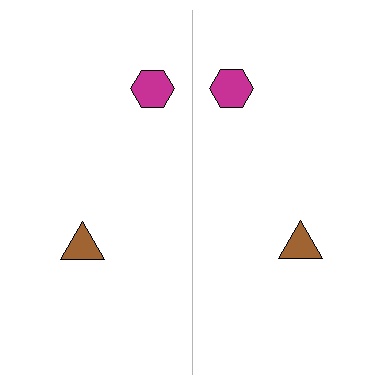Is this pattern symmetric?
Yes, this pattern has bilateral (reflection) symmetry.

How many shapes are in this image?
There are 4 shapes in this image.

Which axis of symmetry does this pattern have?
The pattern has a vertical axis of symmetry running through the center of the image.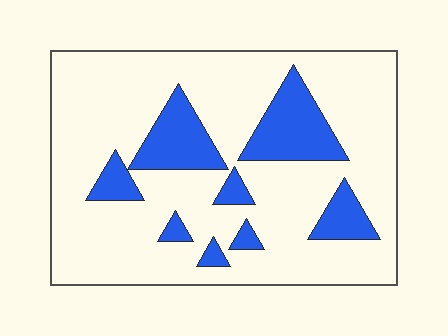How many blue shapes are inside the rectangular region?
8.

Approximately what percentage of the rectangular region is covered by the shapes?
Approximately 20%.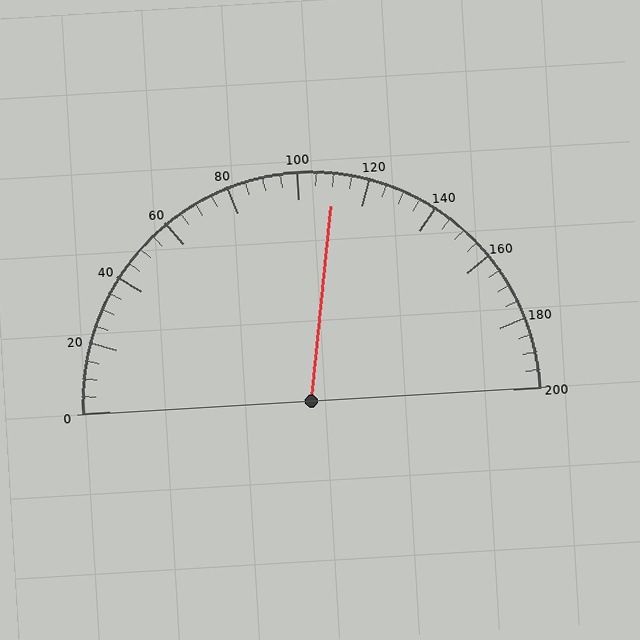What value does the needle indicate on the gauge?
The needle indicates approximately 110.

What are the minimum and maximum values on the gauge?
The gauge ranges from 0 to 200.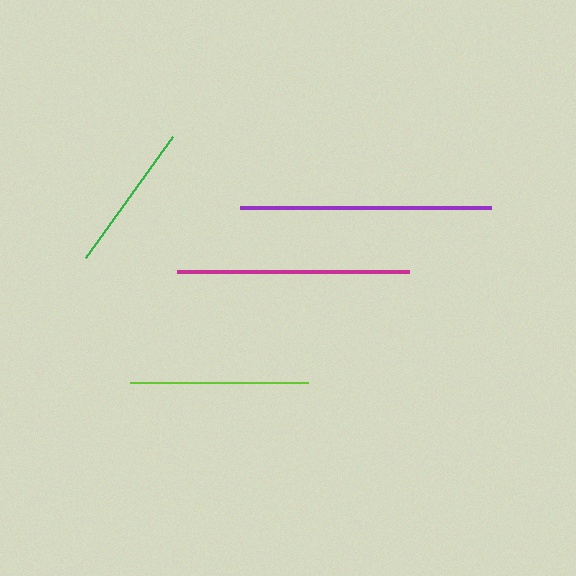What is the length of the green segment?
The green segment is approximately 149 pixels long.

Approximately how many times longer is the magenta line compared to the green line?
The magenta line is approximately 1.6 times the length of the green line.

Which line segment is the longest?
The purple line is the longest at approximately 251 pixels.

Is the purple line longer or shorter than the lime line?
The purple line is longer than the lime line.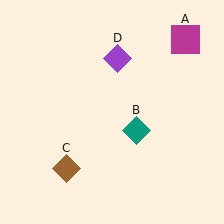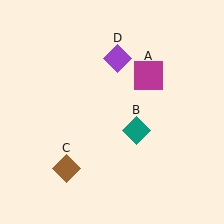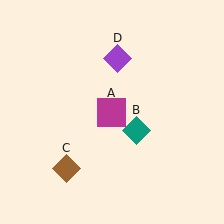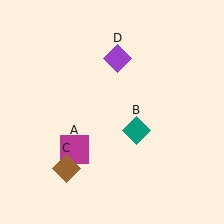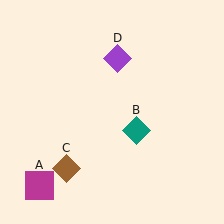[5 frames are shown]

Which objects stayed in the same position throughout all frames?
Teal diamond (object B) and brown diamond (object C) and purple diamond (object D) remained stationary.